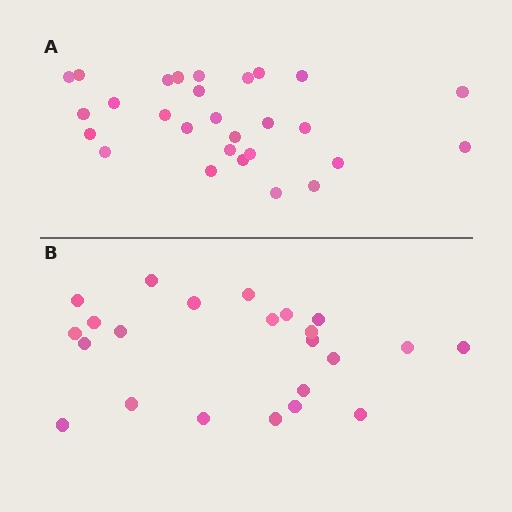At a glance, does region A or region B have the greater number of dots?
Region A (the top region) has more dots.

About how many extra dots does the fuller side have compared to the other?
Region A has about 5 more dots than region B.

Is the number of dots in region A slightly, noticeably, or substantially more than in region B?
Region A has only slightly more — the two regions are fairly close. The ratio is roughly 1.2 to 1.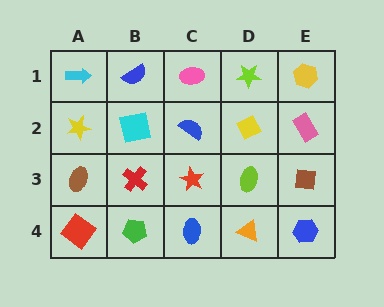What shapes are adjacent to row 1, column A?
A yellow star (row 2, column A), a blue semicircle (row 1, column B).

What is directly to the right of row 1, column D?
A yellow hexagon.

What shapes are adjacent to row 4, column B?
A red cross (row 3, column B), a red diamond (row 4, column A), a blue ellipse (row 4, column C).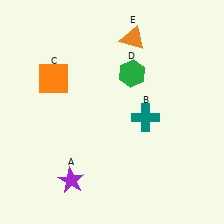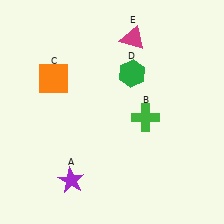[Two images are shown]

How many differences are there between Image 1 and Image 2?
There are 2 differences between the two images.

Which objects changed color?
B changed from teal to green. E changed from orange to magenta.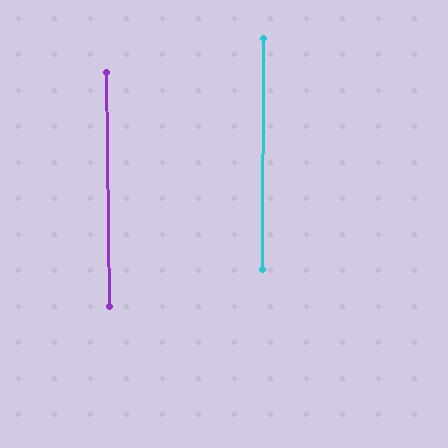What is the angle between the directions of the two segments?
Approximately 1 degree.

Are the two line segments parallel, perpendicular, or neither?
Parallel — their directions differ by only 1.0°.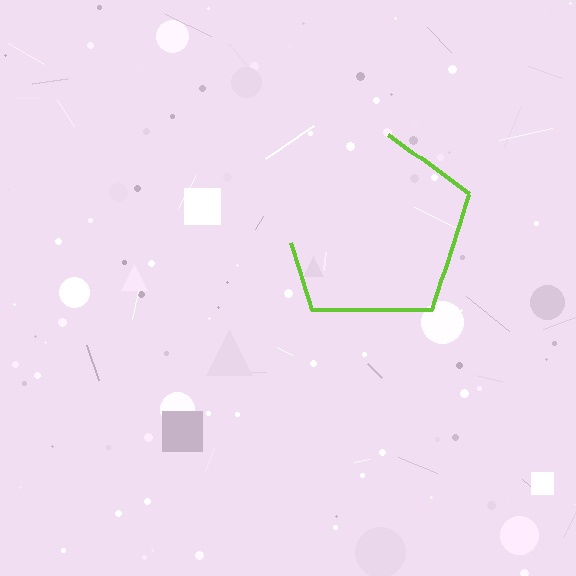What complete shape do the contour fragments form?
The contour fragments form a pentagon.